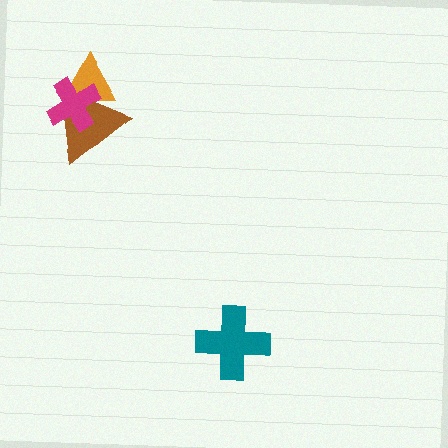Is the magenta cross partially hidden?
No, no other shape covers it.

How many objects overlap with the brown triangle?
2 objects overlap with the brown triangle.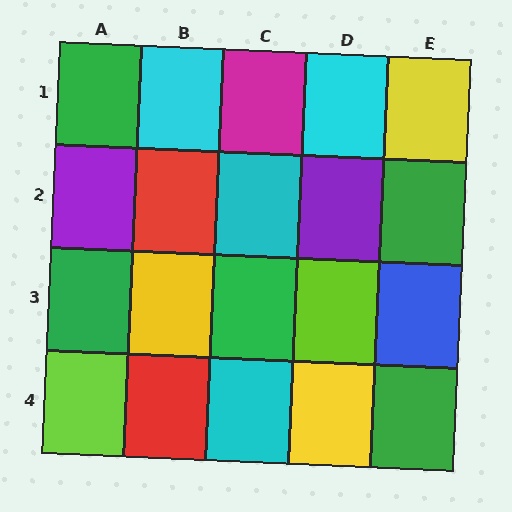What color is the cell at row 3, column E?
Blue.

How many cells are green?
5 cells are green.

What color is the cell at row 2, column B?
Red.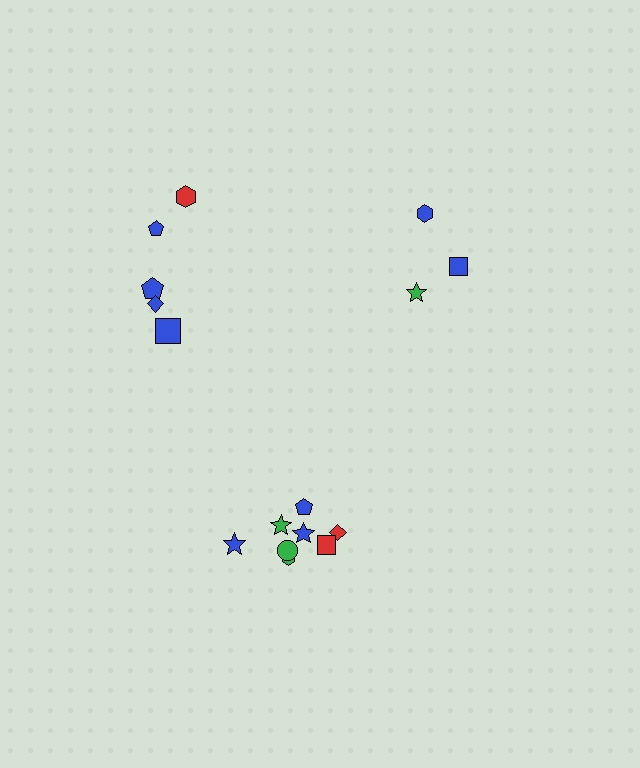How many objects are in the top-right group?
There are 3 objects.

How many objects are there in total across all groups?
There are 16 objects.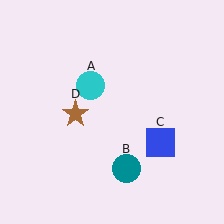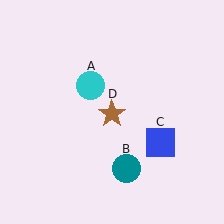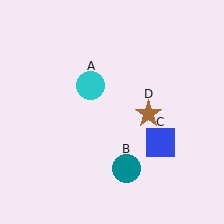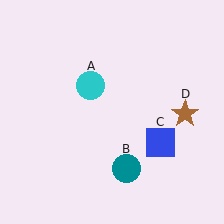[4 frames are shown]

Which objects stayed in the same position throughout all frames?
Cyan circle (object A) and teal circle (object B) and blue square (object C) remained stationary.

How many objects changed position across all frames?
1 object changed position: brown star (object D).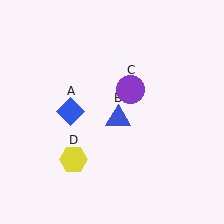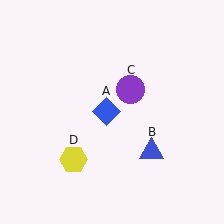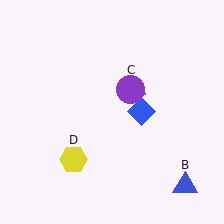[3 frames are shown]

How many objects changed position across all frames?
2 objects changed position: blue diamond (object A), blue triangle (object B).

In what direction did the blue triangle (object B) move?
The blue triangle (object B) moved down and to the right.